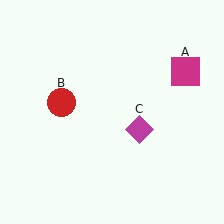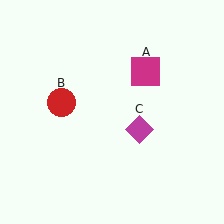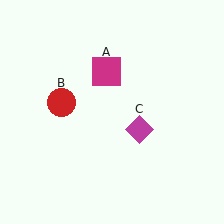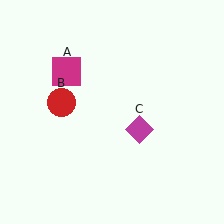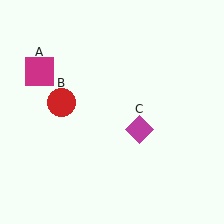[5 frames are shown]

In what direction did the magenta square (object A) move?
The magenta square (object A) moved left.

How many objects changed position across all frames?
1 object changed position: magenta square (object A).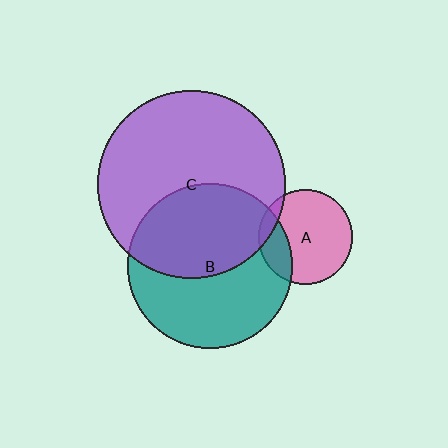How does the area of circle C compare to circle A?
Approximately 3.9 times.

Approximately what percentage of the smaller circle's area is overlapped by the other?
Approximately 10%.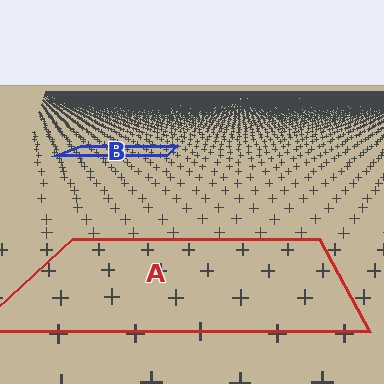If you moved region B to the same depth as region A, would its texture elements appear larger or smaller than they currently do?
They would appear larger. At a closer depth, the same texture elements are projected at a bigger on-screen size.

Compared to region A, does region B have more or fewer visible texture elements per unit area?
Region B has more texture elements per unit area — they are packed more densely because it is farther away.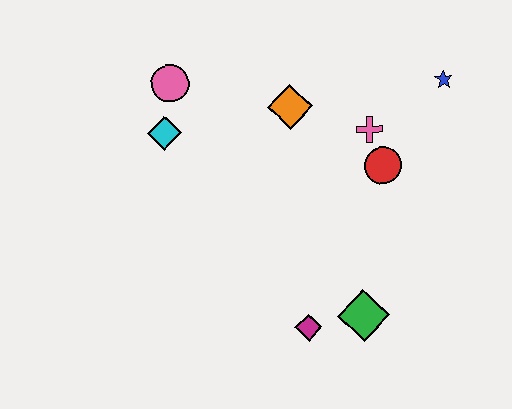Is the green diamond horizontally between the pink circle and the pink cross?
Yes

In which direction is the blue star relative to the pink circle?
The blue star is to the right of the pink circle.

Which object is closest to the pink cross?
The red circle is closest to the pink cross.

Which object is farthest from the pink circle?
The green diamond is farthest from the pink circle.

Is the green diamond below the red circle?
Yes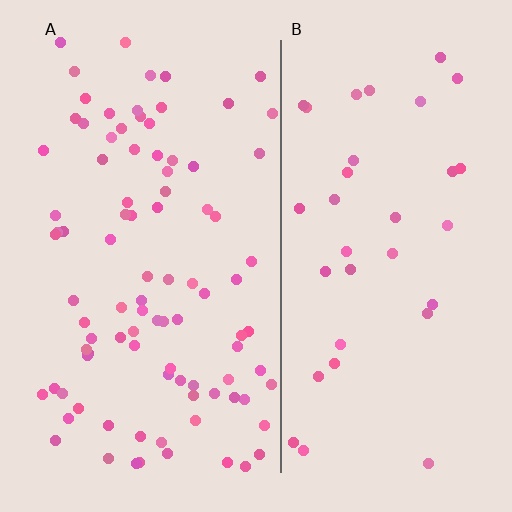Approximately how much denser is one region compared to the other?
Approximately 2.7× — region A over region B.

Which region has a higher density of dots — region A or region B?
A (the left).